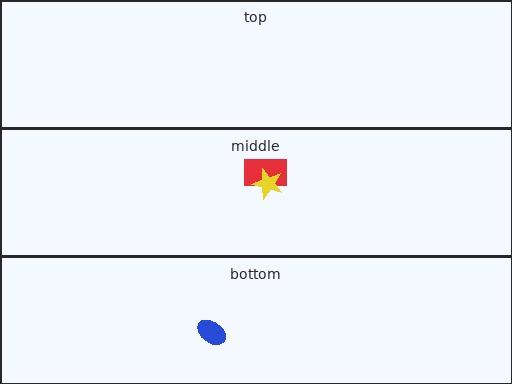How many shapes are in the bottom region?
1.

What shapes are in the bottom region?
The blue ellipse.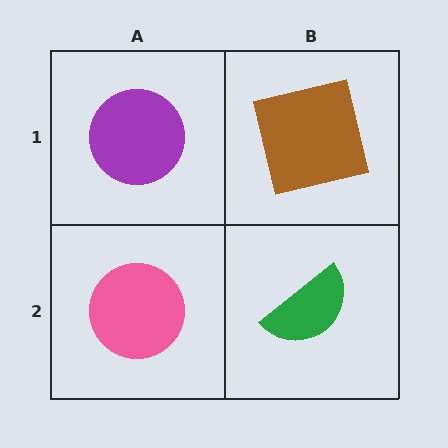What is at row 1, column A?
A purple circle.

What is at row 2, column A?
A pink circle.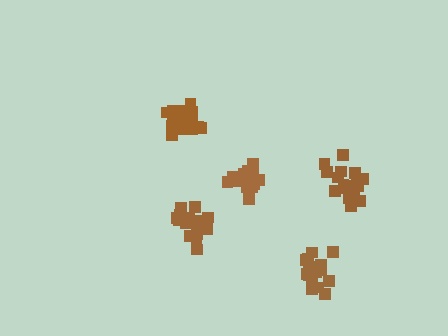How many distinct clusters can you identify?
There are 5 distinct clusters.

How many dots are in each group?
Group 1: 17 dots, Group 2: 20 dots, Group 3: 18 dots, Group 4: 19 dots, Group 5: 17 dots (91 total).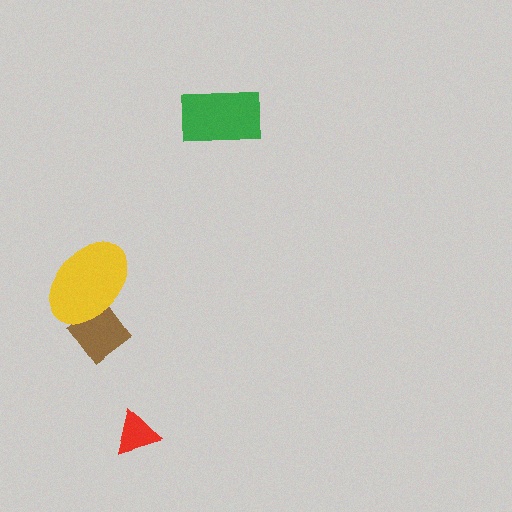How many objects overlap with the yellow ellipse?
1 object overlaps with the yellow ellipse.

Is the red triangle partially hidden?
No, no other shape covers it.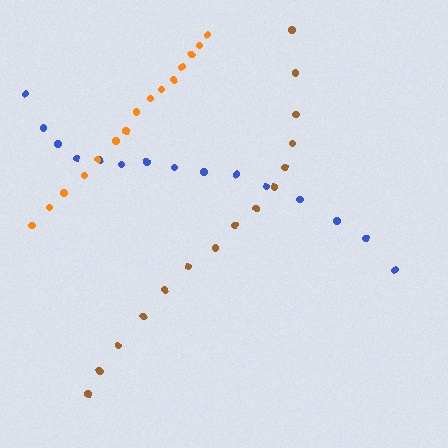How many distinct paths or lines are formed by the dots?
There are 3 distinct paths.